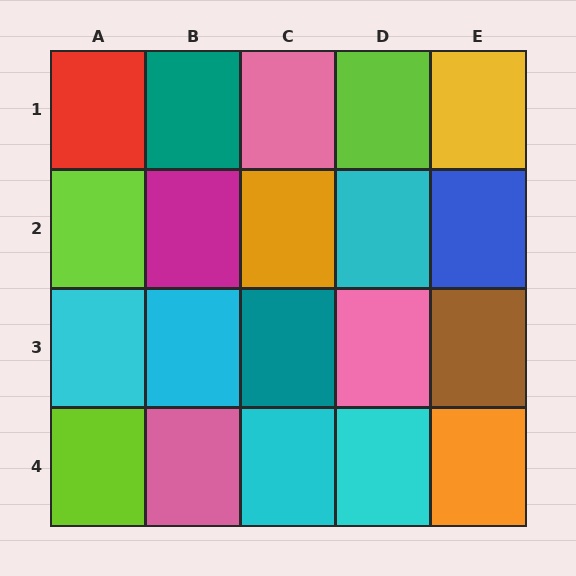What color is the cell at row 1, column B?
Teal.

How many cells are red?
1 cell is red.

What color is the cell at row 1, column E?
Yellow.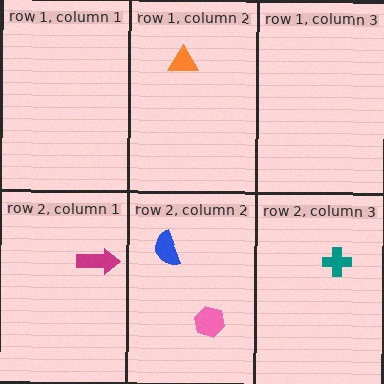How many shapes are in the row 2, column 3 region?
1.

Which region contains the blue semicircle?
The row 2, column 2 region.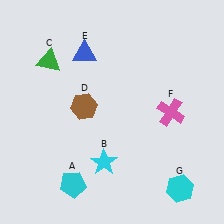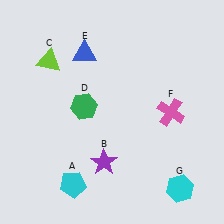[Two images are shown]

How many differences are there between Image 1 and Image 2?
There are 3 differences between the two images.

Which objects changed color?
B changed from cyan to purple. C changed from green to lime. D changed from brown to green.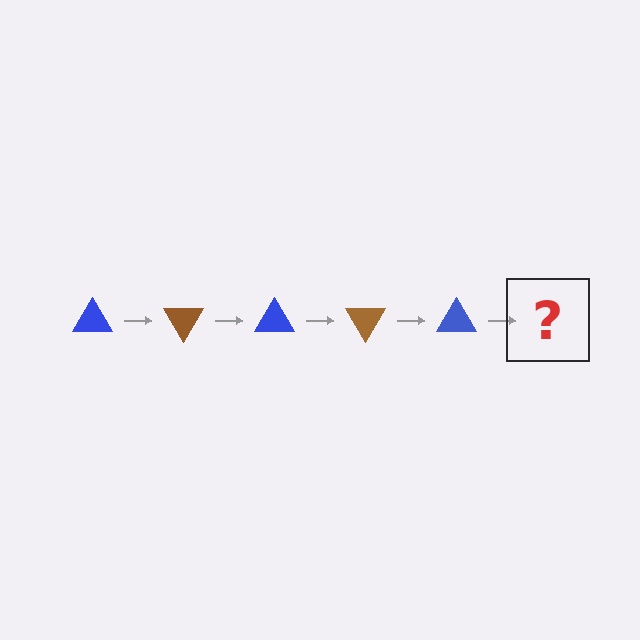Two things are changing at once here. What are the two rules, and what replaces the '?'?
The two rules are that it rotates 60 degrees each step and the color cycles through blue and brown. The '?' should be a brown triangle, rotated 300 degrees from the start.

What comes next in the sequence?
The next element should be a brown triangle, rotated 300 degrees from the start.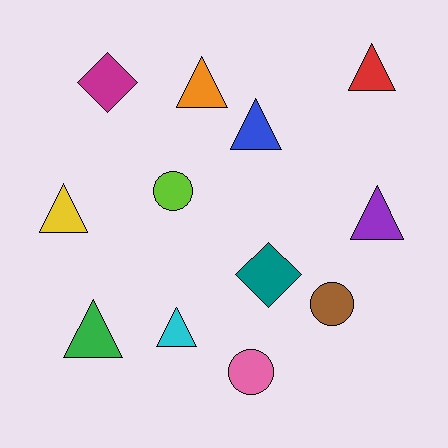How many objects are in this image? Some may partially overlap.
There are 12 objects.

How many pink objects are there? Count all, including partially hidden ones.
There is 1 pink object.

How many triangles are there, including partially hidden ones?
There are 7 triangles.